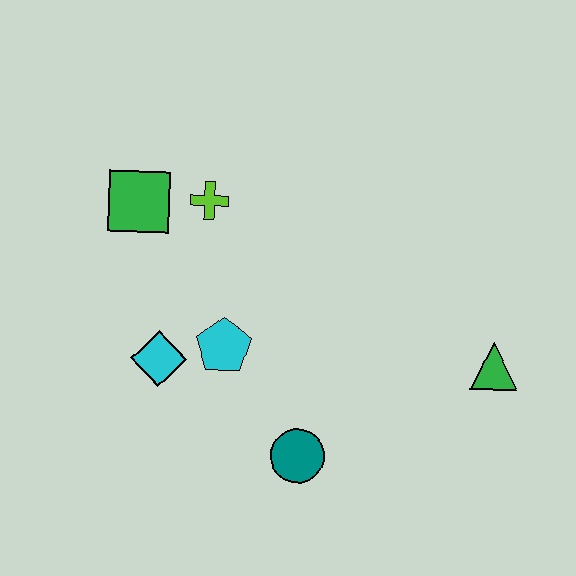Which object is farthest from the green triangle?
The green square is farthest from the green triangle.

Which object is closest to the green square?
The lime cross is closest to the green square.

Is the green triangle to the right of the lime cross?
Yes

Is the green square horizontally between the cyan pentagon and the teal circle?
No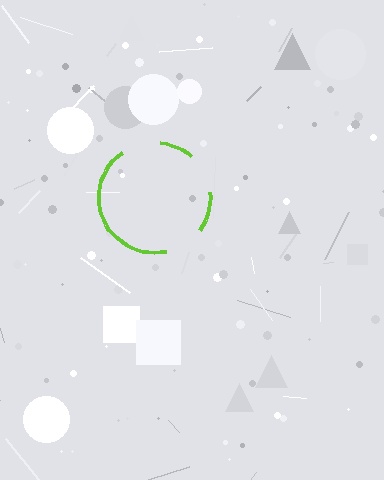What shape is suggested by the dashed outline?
The dashed outline suggests a circle.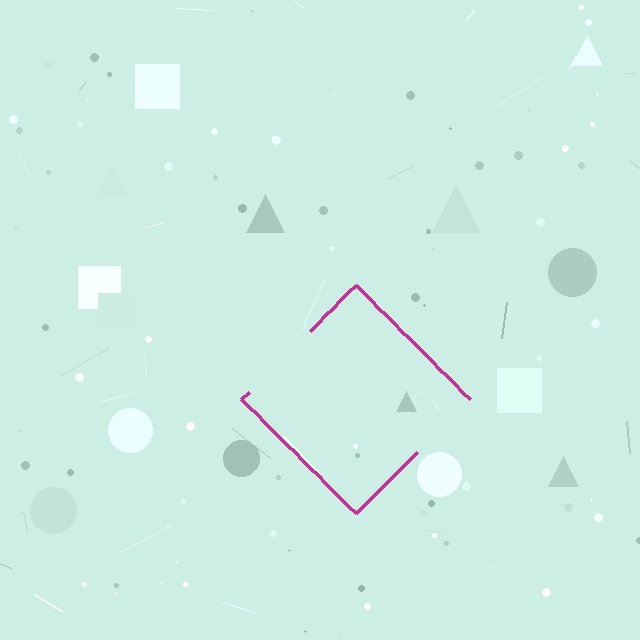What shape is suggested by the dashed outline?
The dashed outline suggests a diamond.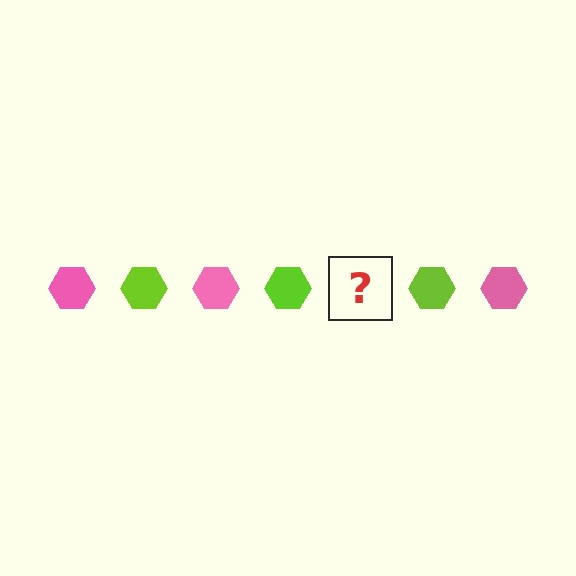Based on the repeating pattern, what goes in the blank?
The blank should be a pink hexagon.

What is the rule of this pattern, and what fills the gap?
The rule is that the pattern cycles through pink, lime hexagons. The gap should be filled with a pink hexagon.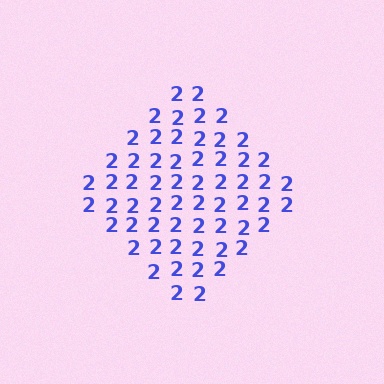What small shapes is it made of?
It is made of small digit 2's.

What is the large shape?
The large shape is a diamond.